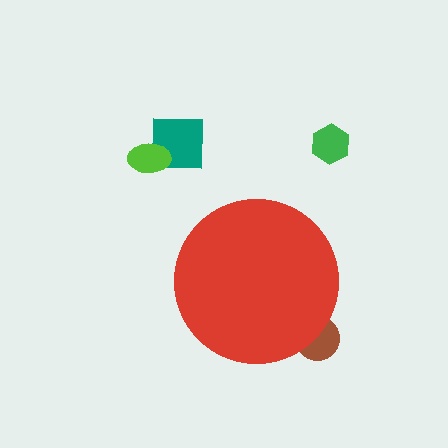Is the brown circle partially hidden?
Yes, the brown circle is partially hidden behind the red circle.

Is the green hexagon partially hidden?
No, the green hexagon is fully visible.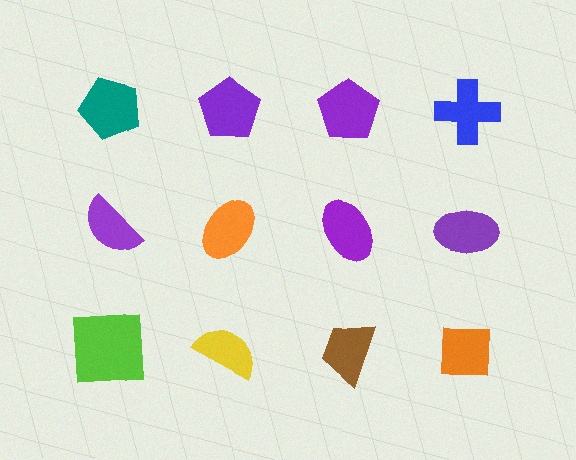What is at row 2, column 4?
A purple ellipse.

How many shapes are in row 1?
4 shapes.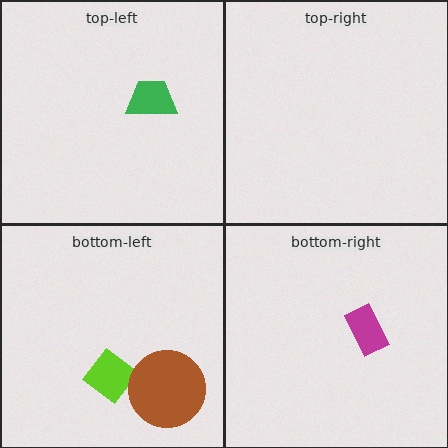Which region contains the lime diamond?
The bottom-left region.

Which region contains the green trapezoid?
The top-left region.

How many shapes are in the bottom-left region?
2.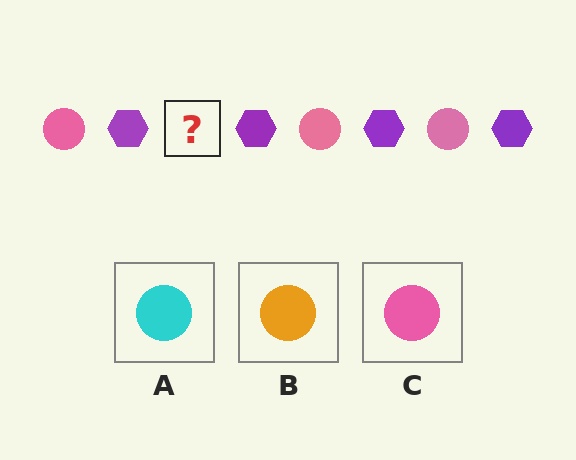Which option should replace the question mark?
Option C.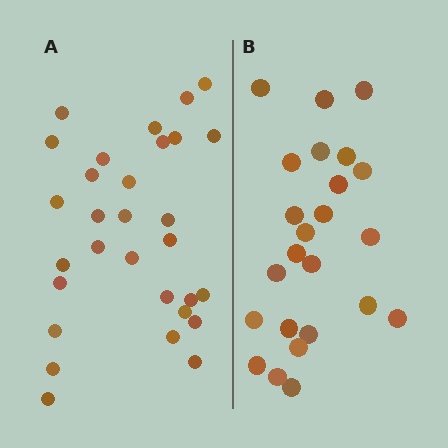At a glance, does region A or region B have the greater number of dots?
Region A (the left region) has more dots.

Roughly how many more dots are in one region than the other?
Region A has about 6 more dots than region B.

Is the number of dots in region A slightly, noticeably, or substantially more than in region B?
Region A has noticeably more, but not dramatically so. The ratio is roughly 1.2 to 1.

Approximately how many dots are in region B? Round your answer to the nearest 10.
About 20 dots. (The exact count is 24, which rounds to 20.)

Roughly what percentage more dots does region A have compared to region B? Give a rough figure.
About 25% more.